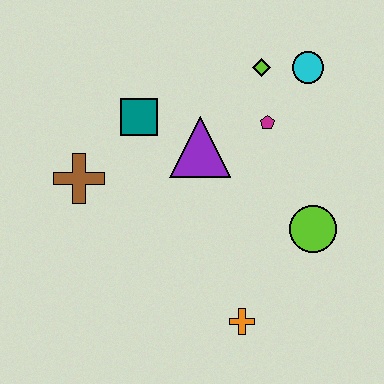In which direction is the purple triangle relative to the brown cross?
The purple triangle is to the right of the brown cross.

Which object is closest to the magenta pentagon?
The lime diamond is closest to the magenta pentagon.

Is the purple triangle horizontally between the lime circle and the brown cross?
Yes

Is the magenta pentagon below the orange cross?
No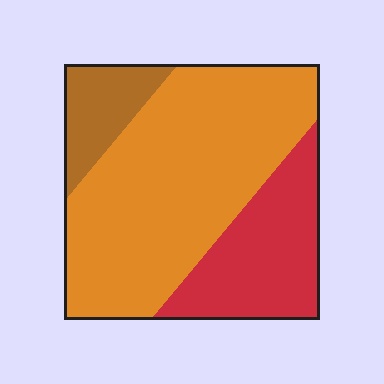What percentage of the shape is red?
Red covers around 25% of the shape.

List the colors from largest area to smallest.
From largest to smallest: orange, red, brown.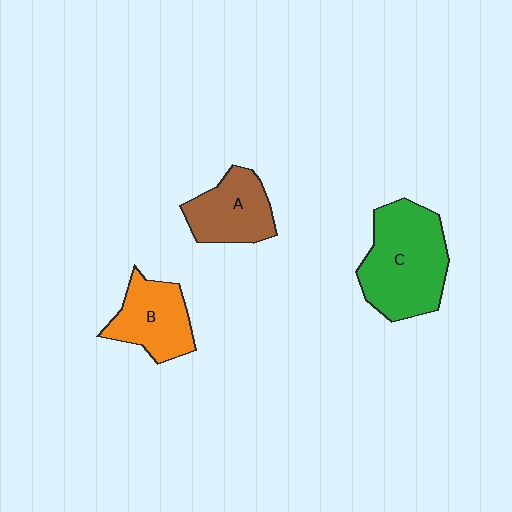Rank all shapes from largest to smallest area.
From largest to smallest: C (green), B (orange), A (brown).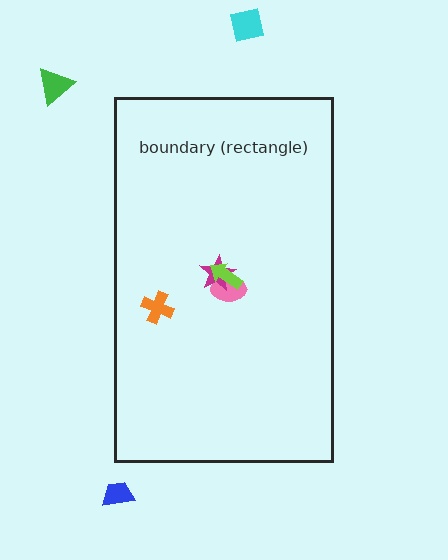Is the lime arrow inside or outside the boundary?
Inside.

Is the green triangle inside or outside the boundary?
Outside.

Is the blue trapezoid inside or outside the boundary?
Outside.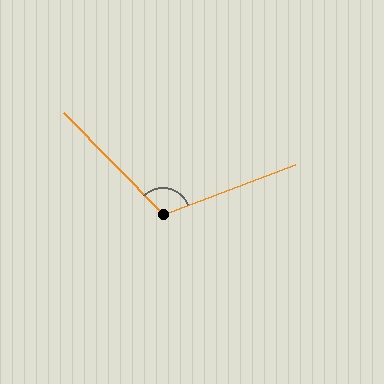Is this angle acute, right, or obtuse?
It is obtuse.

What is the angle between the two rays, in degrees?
Approximately 113 degrees.